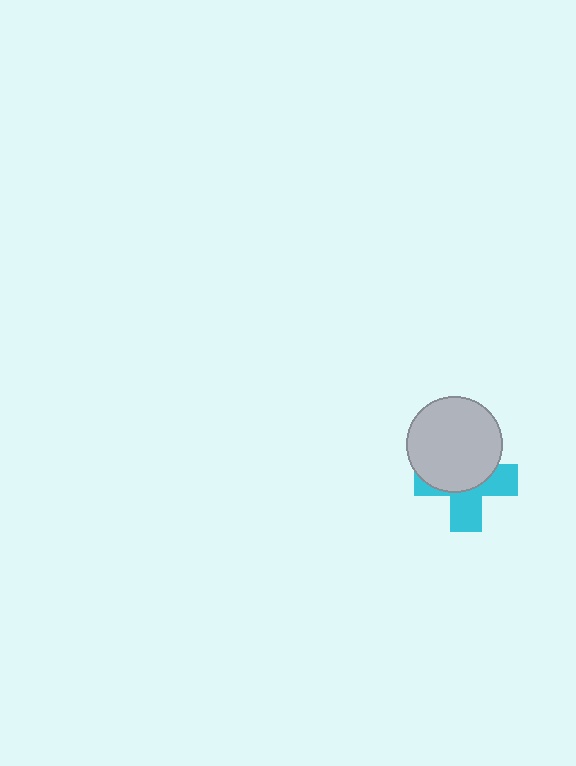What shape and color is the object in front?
The object in front is a light gray circle.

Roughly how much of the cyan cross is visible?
About half of it is visible (roughly 46%).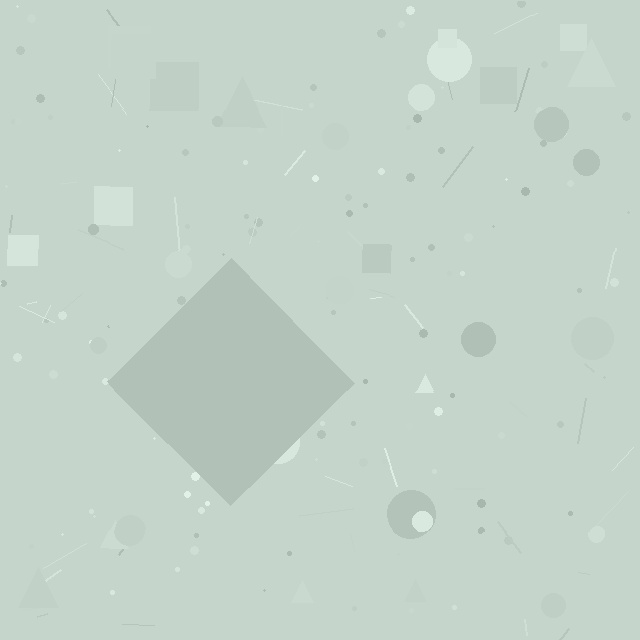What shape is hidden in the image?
A diamond is hidden in the image.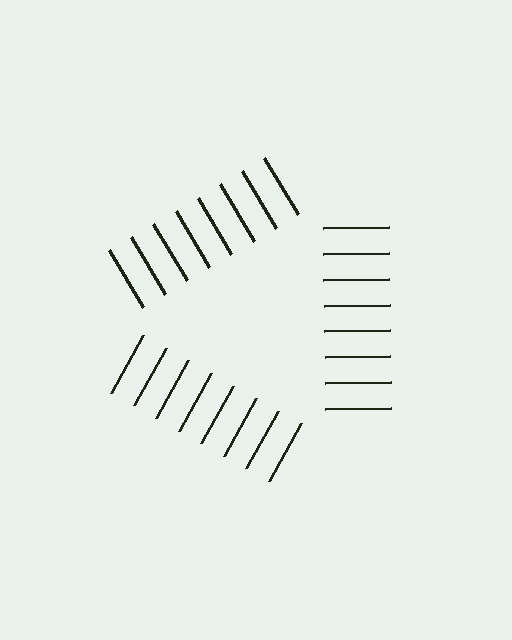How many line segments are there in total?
24 — 8 along each of the 3 edges.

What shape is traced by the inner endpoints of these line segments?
An illusory triangle — the line segments terminate on its edges but no continuous stroke is drawn.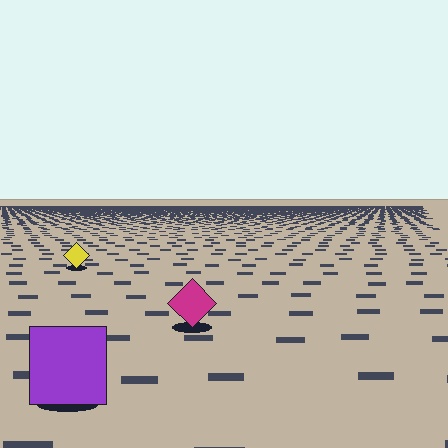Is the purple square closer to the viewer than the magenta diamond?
Yes. The purple square is closer — you can tell from the texture gradient: the ground texture is coarser near it.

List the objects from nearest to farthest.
From nearest to farthest: the purple square, the magenta diamond, the yellow diamond.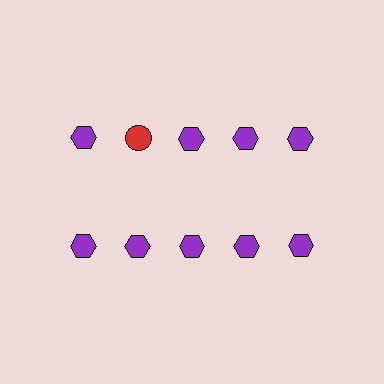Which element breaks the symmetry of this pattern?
The red circle in the top row, second from left column breaks the symmetry. All other shapes are purple hexagons.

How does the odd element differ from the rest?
It differs in both color (red instead of purple) and shape (circle instead of hexagon).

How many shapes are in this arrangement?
There are 10 shapes arranged in a grid pattern.